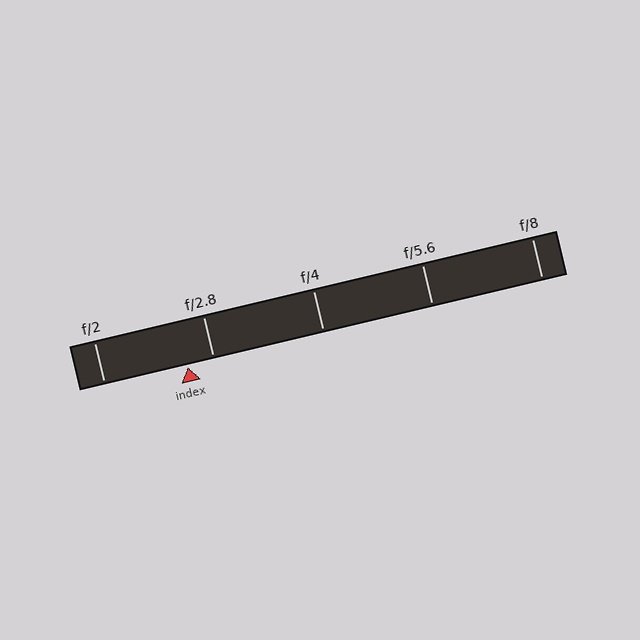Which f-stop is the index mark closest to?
The index mark is closest to f/2.8.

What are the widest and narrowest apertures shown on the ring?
The widest aperture shown is f/2 and the narrowest is f/8.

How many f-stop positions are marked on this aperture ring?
There are 5 f-stop positions marked.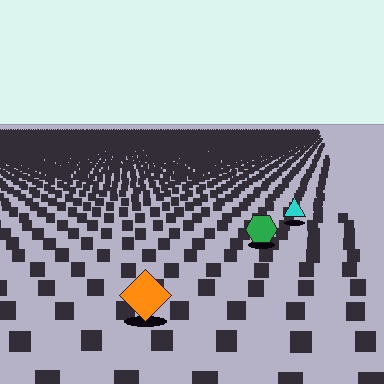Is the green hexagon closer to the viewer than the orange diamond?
No. The orange diamond is closer — you can tell from the texture gradient: the ground texture is coarser near it.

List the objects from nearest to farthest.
From nearest to farthest: the orange diamond, the green hexagon, the cyan triangle.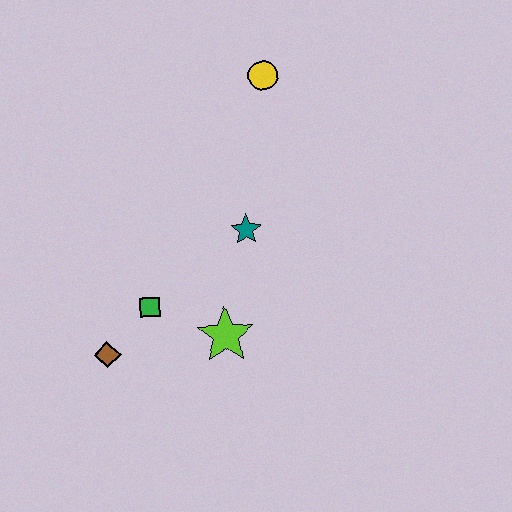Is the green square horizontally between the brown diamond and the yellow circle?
Yes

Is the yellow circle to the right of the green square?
Yes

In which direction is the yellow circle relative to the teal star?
The yellow circle is above the teal star.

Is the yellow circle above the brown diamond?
Yes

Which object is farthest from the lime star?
The yellow circle is farthest from the lime star.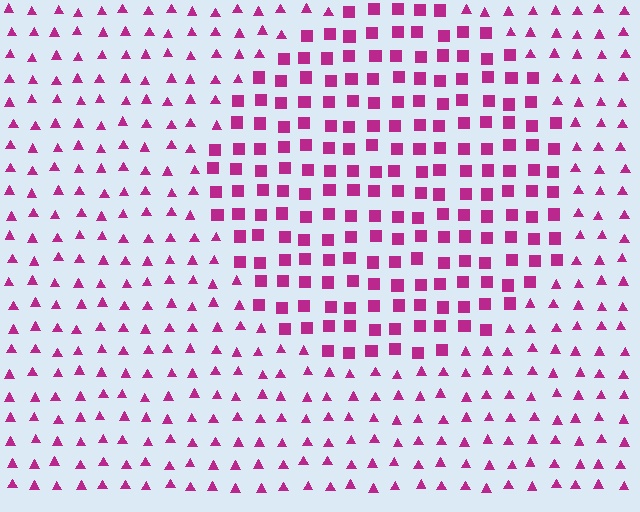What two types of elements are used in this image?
The image uses squares inside the circle region and triangles outside it.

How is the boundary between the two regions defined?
The boundary is defined by a change in element shape: squares inside vs. triangles outside. All elements share the same color and spacing.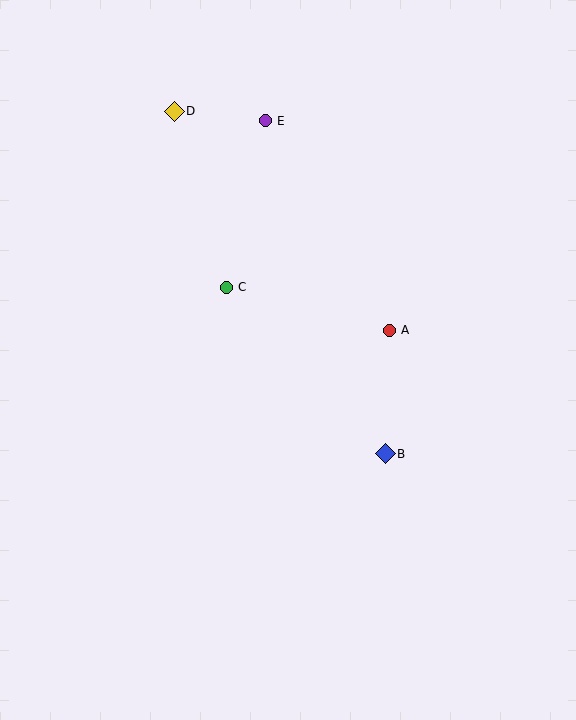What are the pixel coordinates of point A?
Point A is at (389, 330).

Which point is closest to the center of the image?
Point C at (226, 287) is closest to the center.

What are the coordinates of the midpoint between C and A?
The midpoint between C and A is at (308, 309).